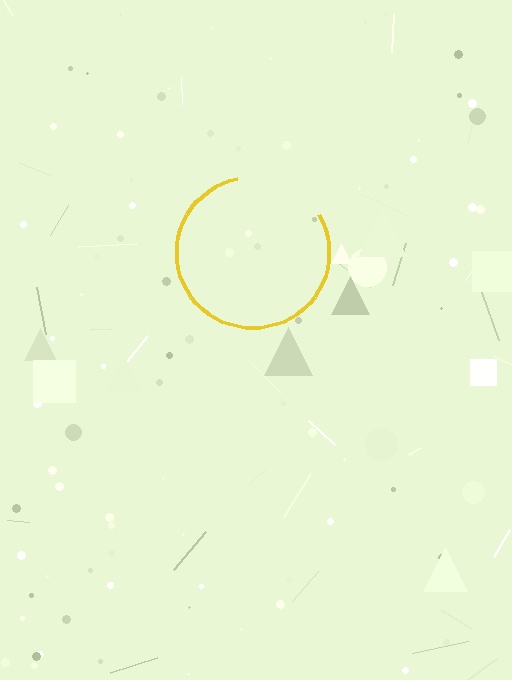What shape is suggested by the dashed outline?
The dashed outline suggests a circle.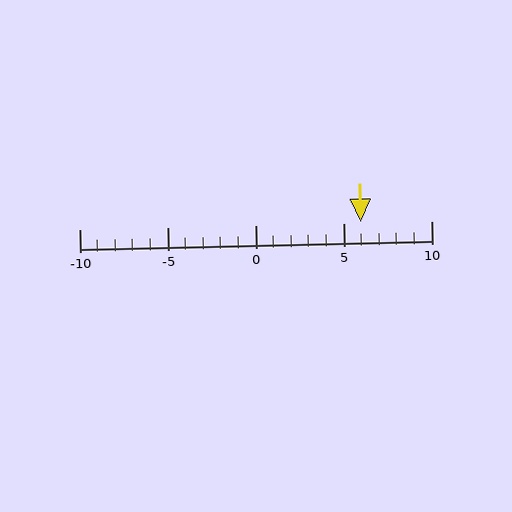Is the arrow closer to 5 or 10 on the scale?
The arrow is closer to 5.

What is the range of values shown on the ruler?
The ruler shows values from -10 to 10.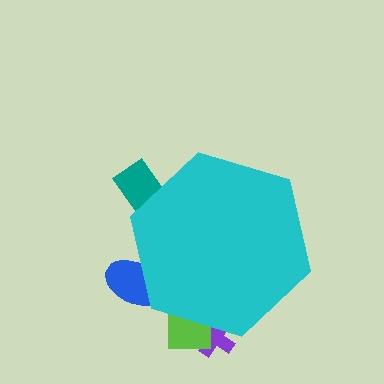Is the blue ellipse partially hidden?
Yes, the blue ellipse is partially hidden behind the cyan hexagon.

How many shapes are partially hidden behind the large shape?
4 shapes are partially hidden.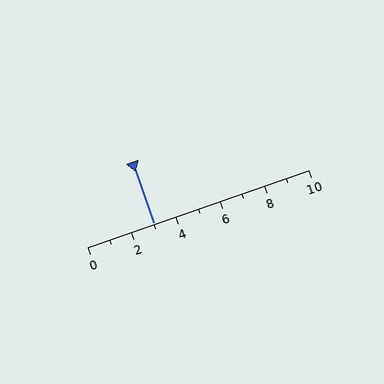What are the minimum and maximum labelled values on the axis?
The axis runs from 0 to 10.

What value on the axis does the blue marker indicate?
The marker indicates approximately 3.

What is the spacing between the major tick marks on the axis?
The major ticks are spaced 2 apart.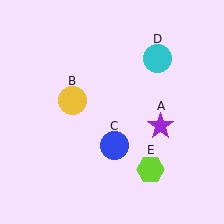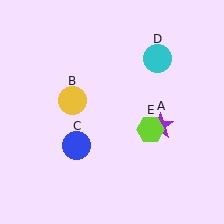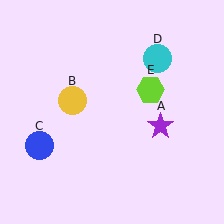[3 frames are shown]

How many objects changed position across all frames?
2 objects changed position: blue circle (object C), lime hexagon (object E).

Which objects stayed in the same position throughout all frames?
Purple star (object A) and yellow circle (object B) and cyan circle (object D) remained stationary.